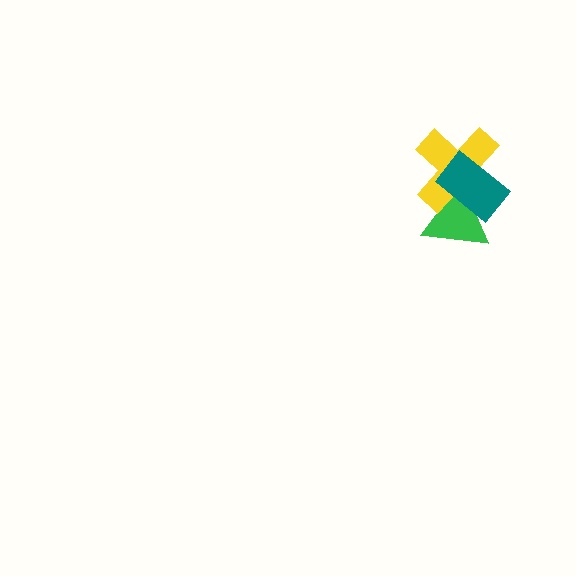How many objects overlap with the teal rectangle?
2 objects overlap with the teal rectangle.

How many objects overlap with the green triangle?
2 objects overlap with the green triangle.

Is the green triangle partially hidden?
Yes, it is partially covered by another shape.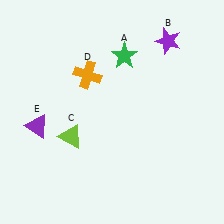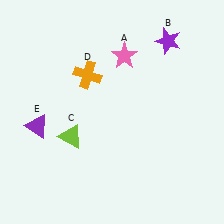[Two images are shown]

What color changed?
The star (A) changed from green in Image 1 to pink in Image 2.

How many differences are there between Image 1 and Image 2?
There is 1 difference between the two images.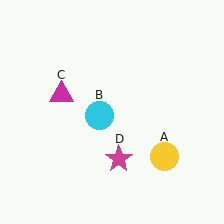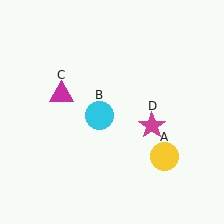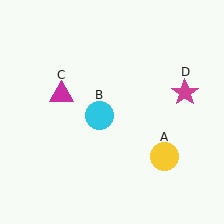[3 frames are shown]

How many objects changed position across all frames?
1 object changed position: magenta star (object D).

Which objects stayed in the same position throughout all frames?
Yellow circle (object A) and cyan circle (object B) and magenta triangle (object C) remained stationary.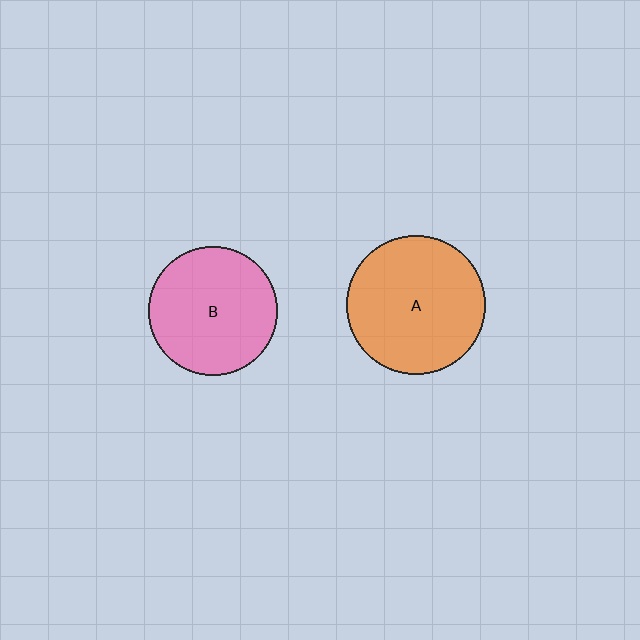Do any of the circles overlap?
No, none of the circles overlap.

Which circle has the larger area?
Circle A (orange).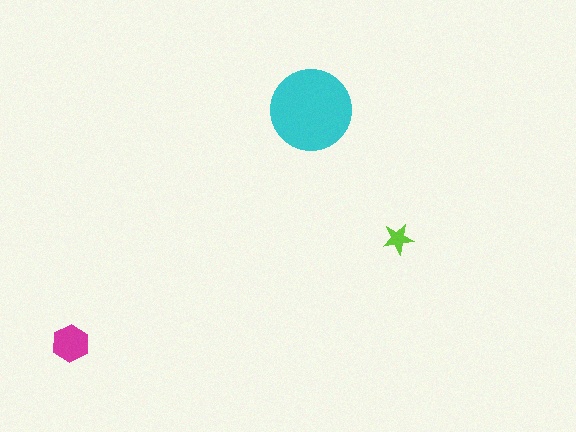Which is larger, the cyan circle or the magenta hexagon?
The cyan circle.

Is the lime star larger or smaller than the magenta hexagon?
Smaller.